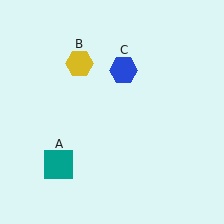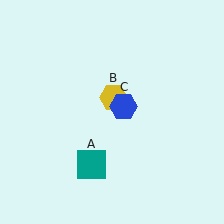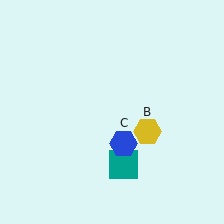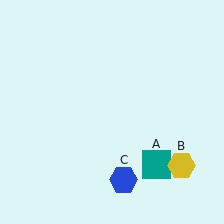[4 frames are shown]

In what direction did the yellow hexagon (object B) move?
The yellow hexagon (object B) moved down and to the right.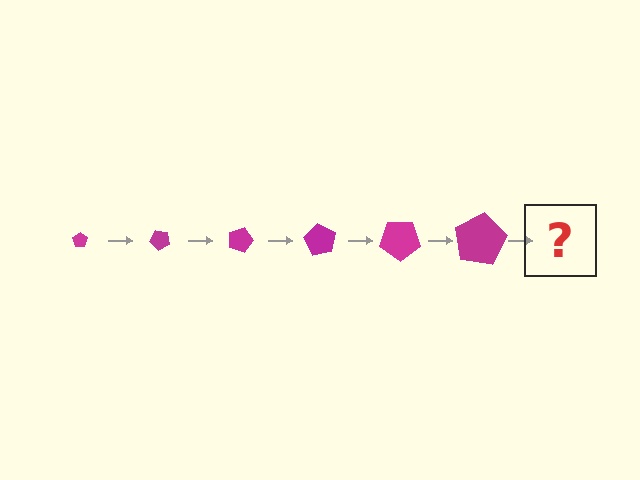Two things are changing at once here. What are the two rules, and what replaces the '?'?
The two rules are that the pentagon grows larger each step and it rotates 45 degrees each step. The '?' should be a pentagon, larger than the previous one and rotated 270 degrees from the start.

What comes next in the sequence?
The next element should be a pentagon, larger than the previous one and rotated 270 degrees from the start.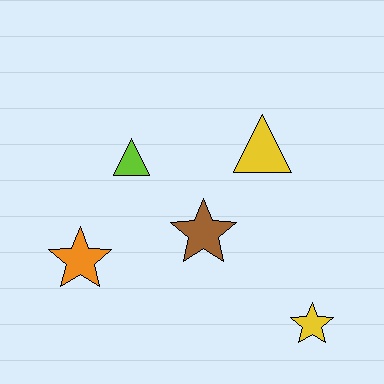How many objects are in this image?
There are 5 objects.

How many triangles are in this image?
There are 2 triangles.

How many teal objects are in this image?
There are no teal objects.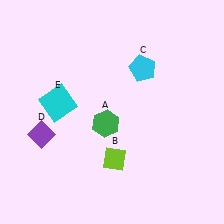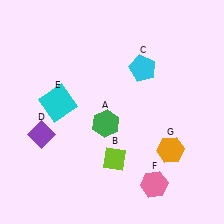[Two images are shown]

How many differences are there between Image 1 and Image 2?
There are 2 differences between the two images.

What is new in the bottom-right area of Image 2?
A pink hexagon (F) was added in the bottom-right area of Image 2.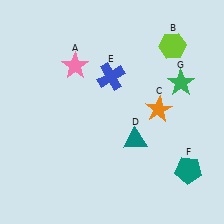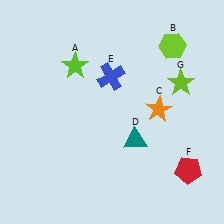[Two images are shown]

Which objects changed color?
A changed from pink to lime. F changed from teal to red. G changed from green to lime.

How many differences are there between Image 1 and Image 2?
There are 3 differences between the two images.